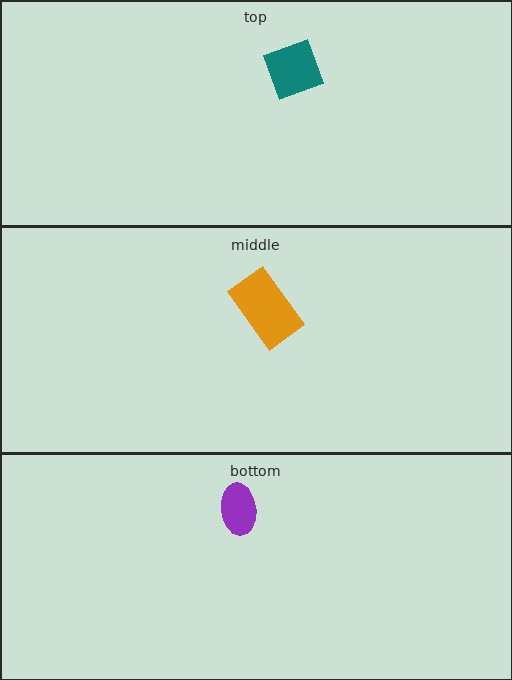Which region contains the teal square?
The top region.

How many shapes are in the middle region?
1.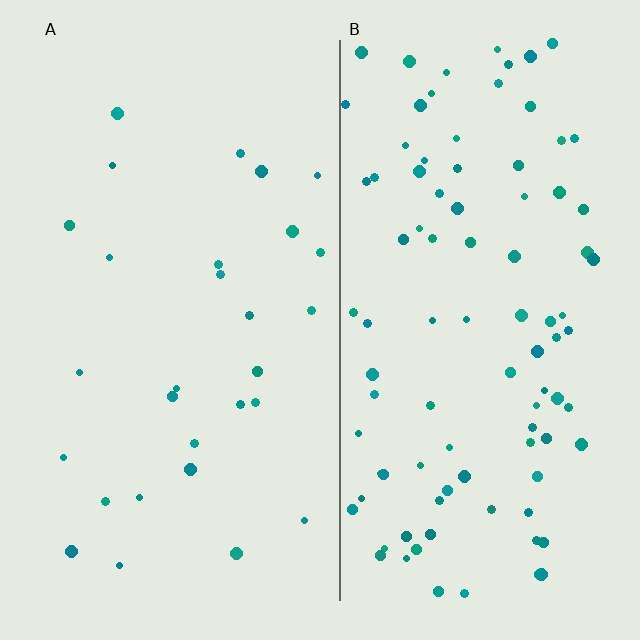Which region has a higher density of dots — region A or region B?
B (the right).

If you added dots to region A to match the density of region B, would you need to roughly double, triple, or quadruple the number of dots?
Approximately triple.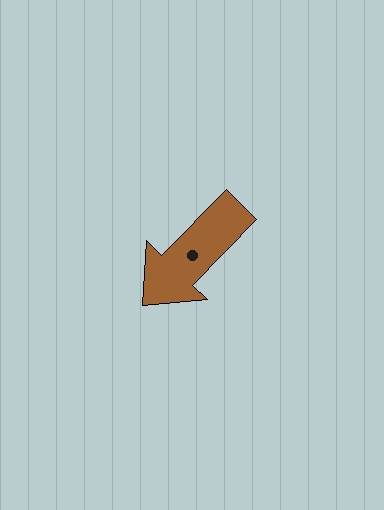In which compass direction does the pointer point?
Southwest.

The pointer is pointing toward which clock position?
Roughly 7 o'clock.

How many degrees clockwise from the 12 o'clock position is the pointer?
Approximately 224 degrees.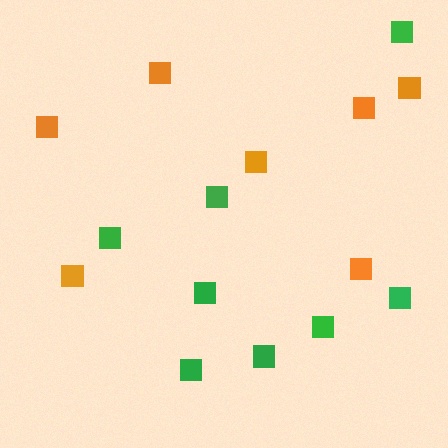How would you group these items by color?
There are 2 groups: one group of orange squares (7) and one group of green squares (8).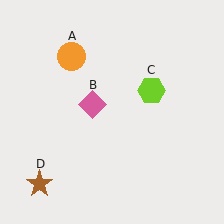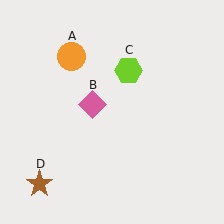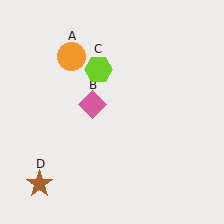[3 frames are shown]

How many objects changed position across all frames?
1 object changed position: lime hexagon (object C).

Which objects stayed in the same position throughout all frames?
Orange circle (object A) and pink diamond (object B) and brown star (object D) remained stationary.